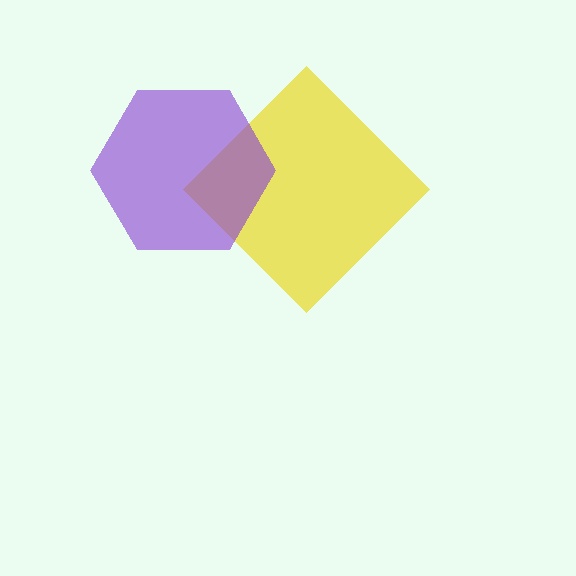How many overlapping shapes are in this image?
There are 2 overlapping shapes in the image.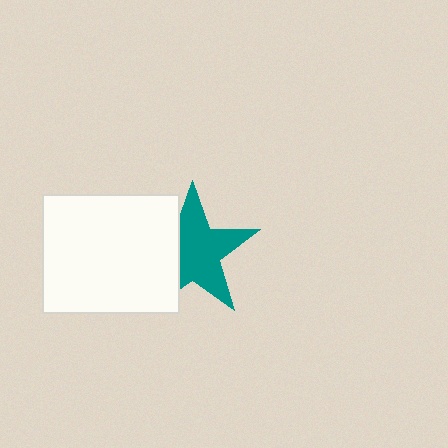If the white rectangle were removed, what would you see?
You would see the complete teal star.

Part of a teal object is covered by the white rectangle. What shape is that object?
It is a star.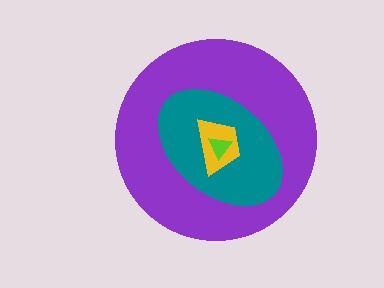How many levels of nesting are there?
4.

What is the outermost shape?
The purple circle.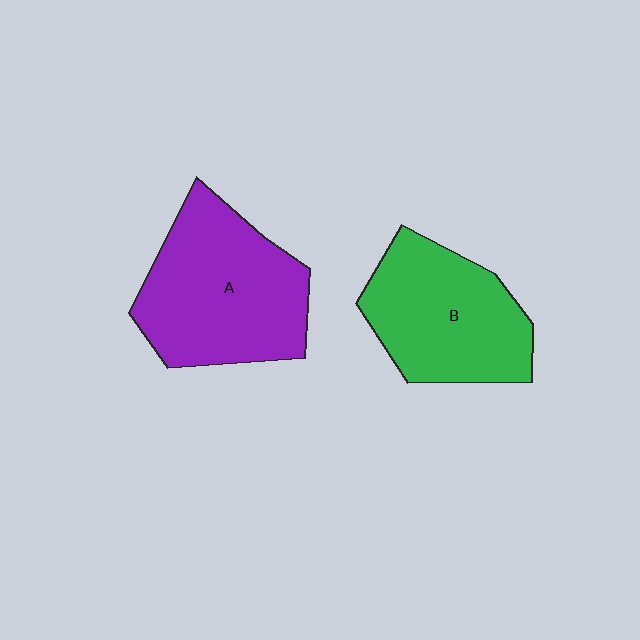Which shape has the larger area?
Shape A (purple).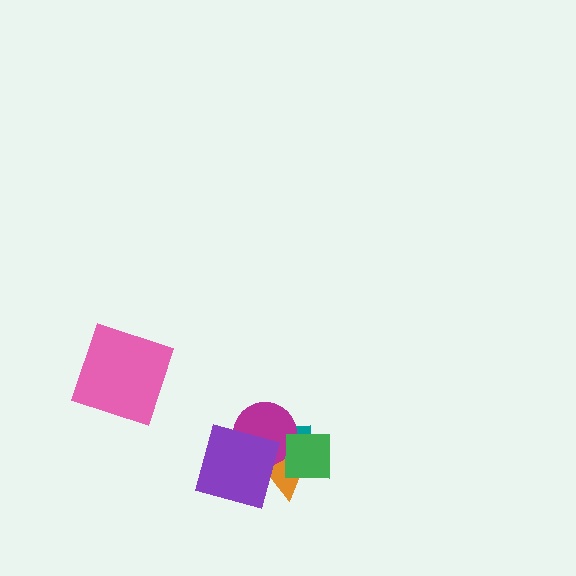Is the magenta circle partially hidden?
Yes, it is partially covered by another shape.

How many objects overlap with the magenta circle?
4 objects overlap with the magenta circle.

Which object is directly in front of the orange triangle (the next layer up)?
The magenta circle is directly in front of the orange triangle.